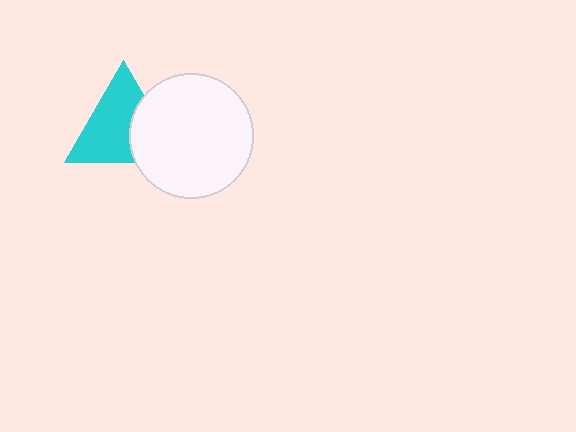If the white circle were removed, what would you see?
You would see the complete cyan triangle.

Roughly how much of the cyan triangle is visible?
Most of it is visible (roughly 66%).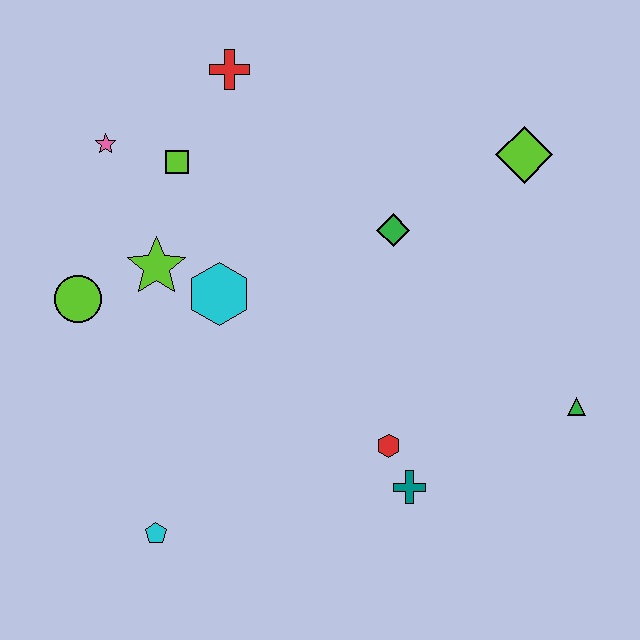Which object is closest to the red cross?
The lime square is closest to the red cross.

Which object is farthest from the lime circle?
The green triangle is farthest from the lime circle.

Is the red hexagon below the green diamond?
Yes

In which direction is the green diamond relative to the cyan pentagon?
The green diamond is above the cyan pentagon.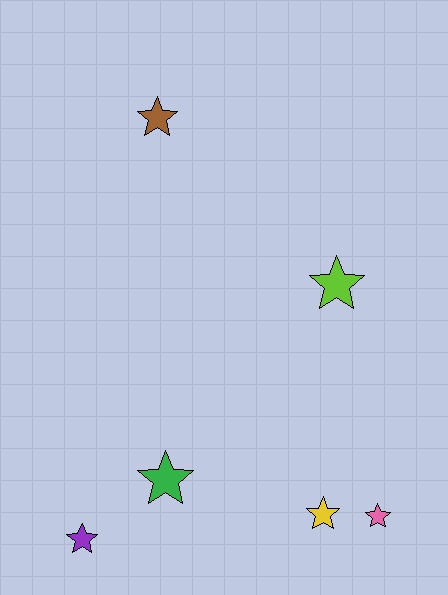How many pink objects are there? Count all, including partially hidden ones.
There is 1 pink object.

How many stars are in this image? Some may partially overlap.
There are 6 stars.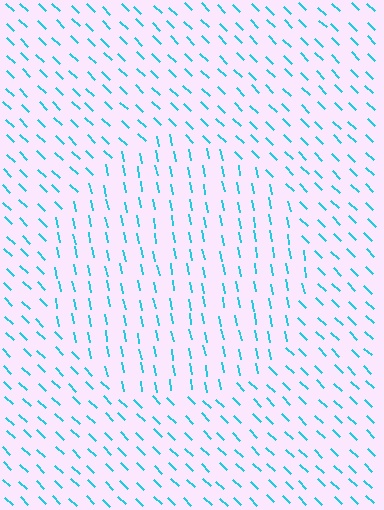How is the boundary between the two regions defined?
The boundary is defined purely by a change in line orientation (approximately 35 degrees difference). All lines are the same color and thickness.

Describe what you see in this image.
The image is filled with small cyan line segments. A circle region in the image has lines oriented differently from the surrounding lines, creating a visible texture boundary.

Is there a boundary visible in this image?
Yes, there is a texture boundary formed by a change in line orientation.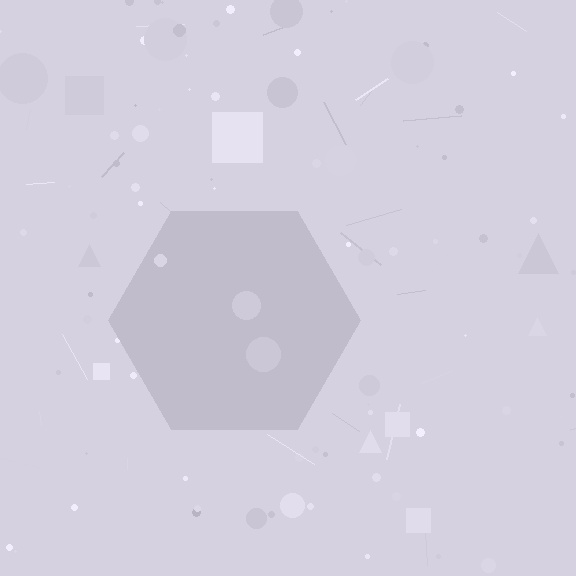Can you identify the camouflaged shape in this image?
The camouflaged shape is a hexagon.